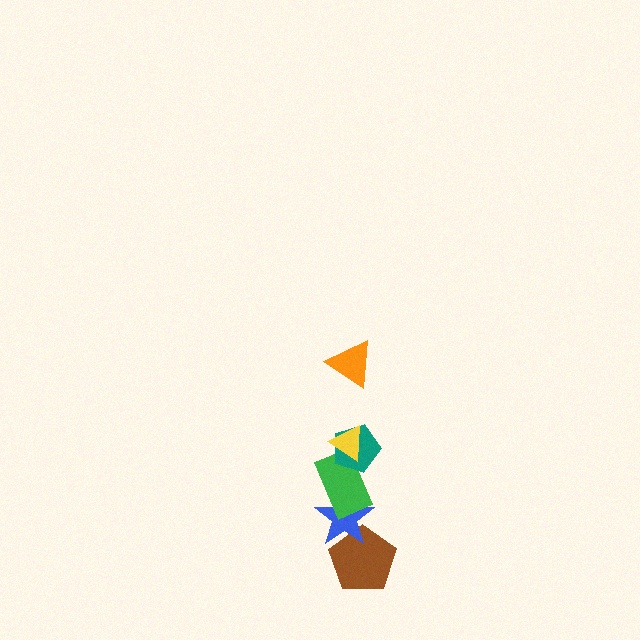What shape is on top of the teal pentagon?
The yellow triangle is on top of the teal pentagon.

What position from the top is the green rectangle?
The green rectangle is 4th from the top.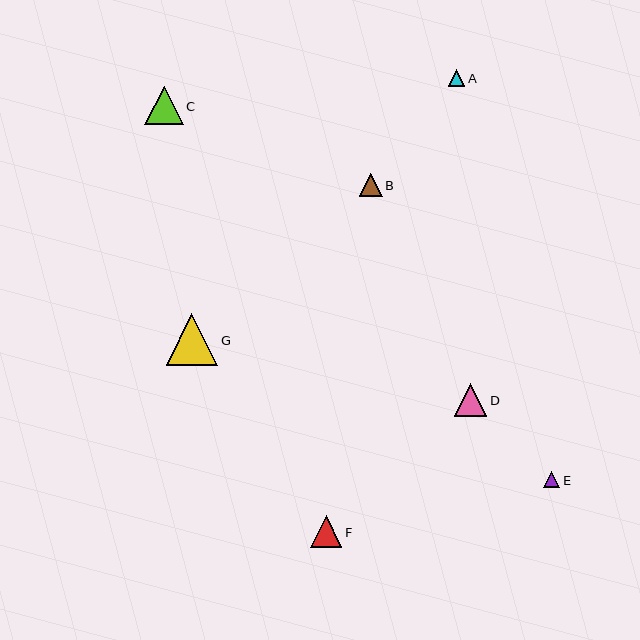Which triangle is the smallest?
Triangle E is the smallest with a size of approximately 16 pixels.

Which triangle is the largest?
Triangle G is the largest with a size of approximately 52 pixels.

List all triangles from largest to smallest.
From largest to smallest: G, C, D, F, B, A, E.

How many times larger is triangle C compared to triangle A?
Triangle C is approximately 2.3 times the size of triangle A.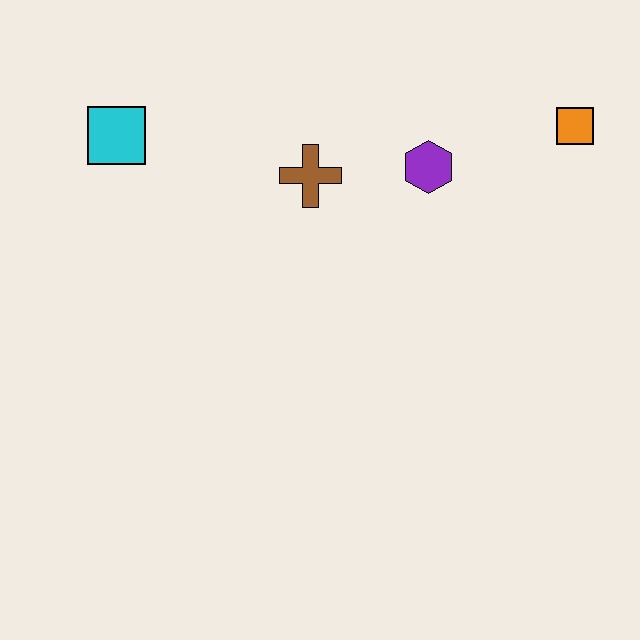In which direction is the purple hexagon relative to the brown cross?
The purple hexagon is to the right of the brown cross.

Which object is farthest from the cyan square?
The orange square is farthest from the cyan square.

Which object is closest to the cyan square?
The brown cross is closest to the cyan square.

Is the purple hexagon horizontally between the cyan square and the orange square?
Yes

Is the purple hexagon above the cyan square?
No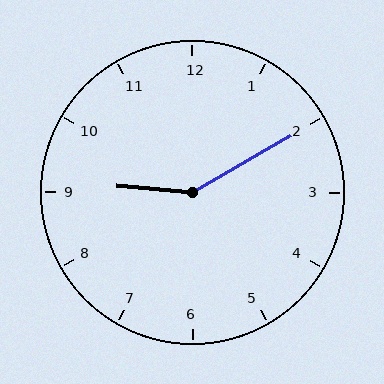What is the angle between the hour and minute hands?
Approximately 145 degrees.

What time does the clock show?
9:10.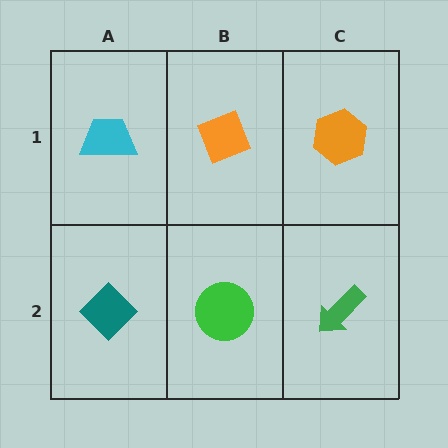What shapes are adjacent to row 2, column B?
An orange diamond (row 1, column B), a teal diamond (row 2, column A), a green arrow (row 2, column C).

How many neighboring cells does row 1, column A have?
2.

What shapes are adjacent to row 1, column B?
A green circle (row 2, column B), a cyan trapezoid (row 1, column A), an orange hexagon (row 1, column C).